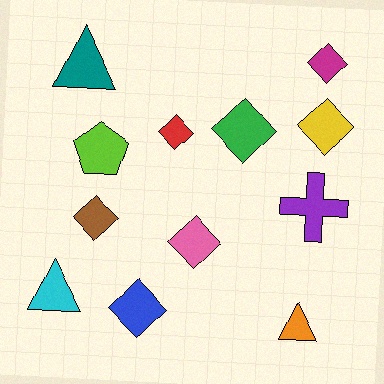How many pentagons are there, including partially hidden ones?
There is 1 pentagon.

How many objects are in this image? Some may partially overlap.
There are 12 objects.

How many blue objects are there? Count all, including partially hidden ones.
There is 1 blue object.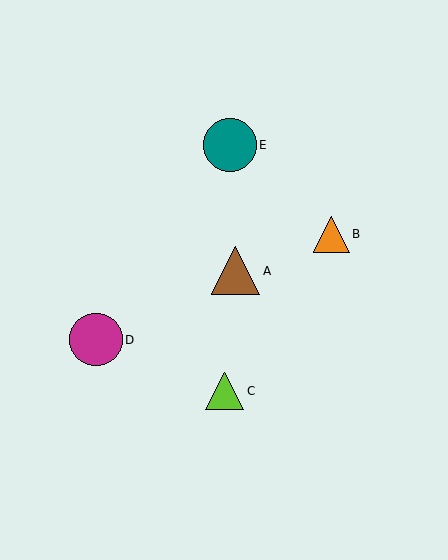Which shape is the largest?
The teal circle (labeled E) is the largest.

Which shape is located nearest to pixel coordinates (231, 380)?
The lime triangle (labeled C) at (225, 391) is nearest to that location.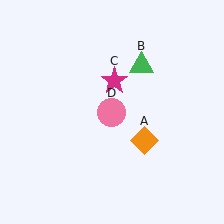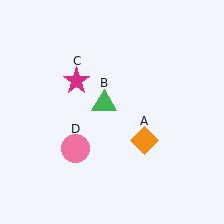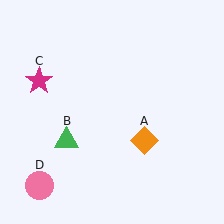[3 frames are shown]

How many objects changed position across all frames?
3 objects changed position: green triangle (object B), magenta star (object C), pink circle (object D).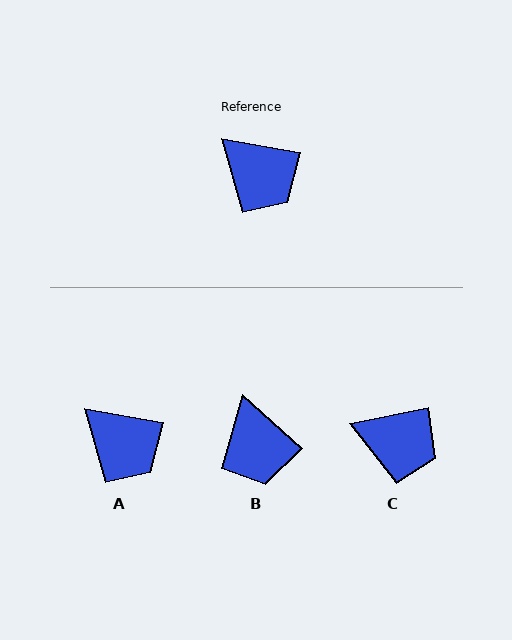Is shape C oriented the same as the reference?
No, it is off by about 22 degrees.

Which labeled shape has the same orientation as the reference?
A.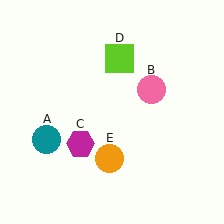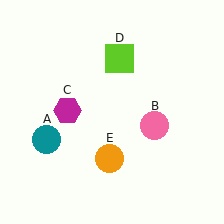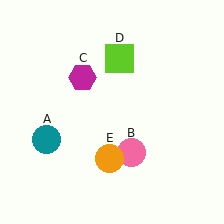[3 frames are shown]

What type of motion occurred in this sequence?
The pink circle (object B), magenta hexagon (object C) rotated clockwise around the center of the scene.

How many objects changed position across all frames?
2 objects changed position: pink circle (object B), magenta hexagon (object C).